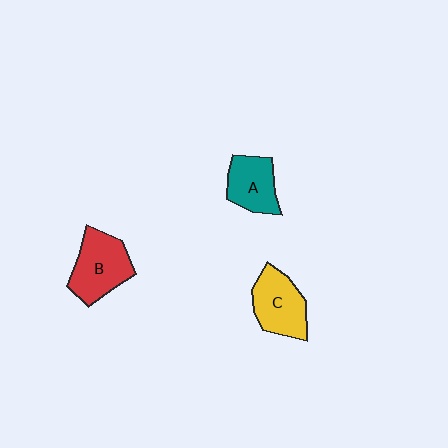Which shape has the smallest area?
Shape A (teal).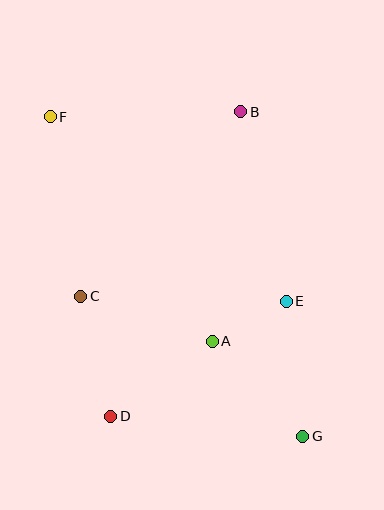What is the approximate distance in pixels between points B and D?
The distance between B and D is approximately 331 pixels.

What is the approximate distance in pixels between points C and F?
The distance between C and F is approximately 182 pixels.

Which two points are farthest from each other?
Points F and G are farthest from each other.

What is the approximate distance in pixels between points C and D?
The distance between C and D is approximately 123 pixels.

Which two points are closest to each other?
Points A and E are closest to each other.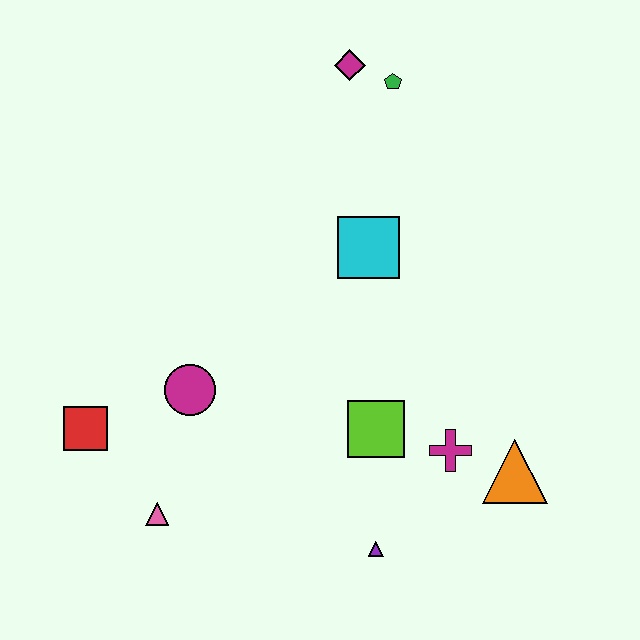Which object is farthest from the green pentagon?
The pink triangle is farthest from the green pentagon.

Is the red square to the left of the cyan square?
Yes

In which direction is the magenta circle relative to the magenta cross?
The magenta circle is to the left of the magenta cross.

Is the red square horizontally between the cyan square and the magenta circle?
No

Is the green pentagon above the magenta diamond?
No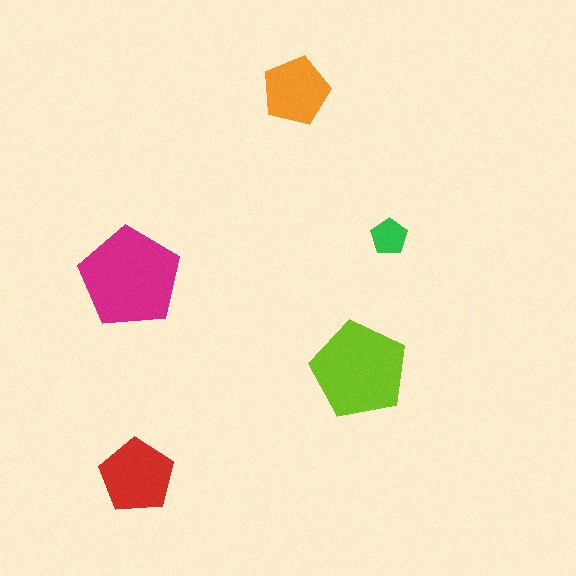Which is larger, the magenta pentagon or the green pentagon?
The magenta one.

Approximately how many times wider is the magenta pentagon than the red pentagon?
About 1.5 times wider.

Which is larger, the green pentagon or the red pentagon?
The red one.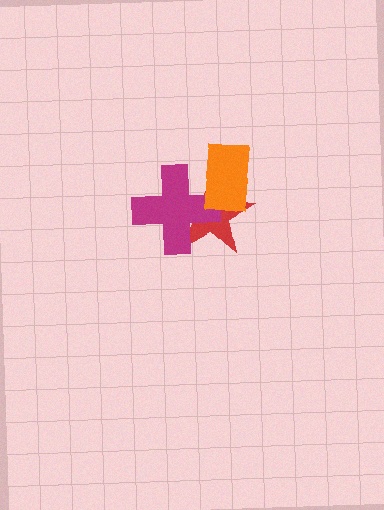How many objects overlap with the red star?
2 objects overlap with the red star.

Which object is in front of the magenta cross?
The orange rectangle is in front of the magenta cross.